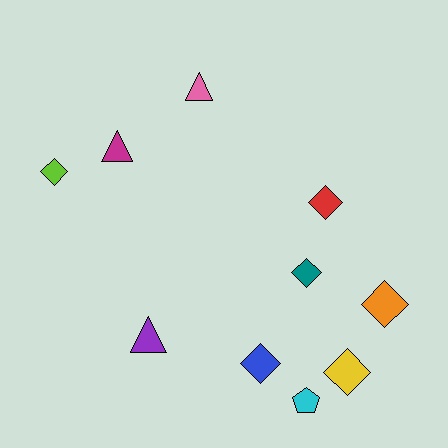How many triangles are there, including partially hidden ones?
There are 3 triangles.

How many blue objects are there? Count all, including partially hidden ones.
There is 1 blue object.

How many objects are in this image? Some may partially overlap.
There are 10 objects.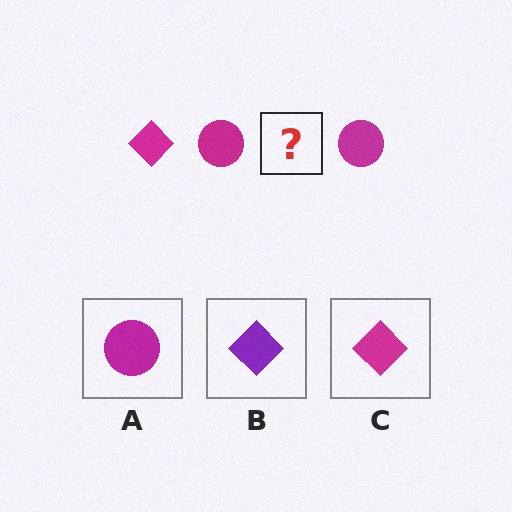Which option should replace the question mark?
Option C.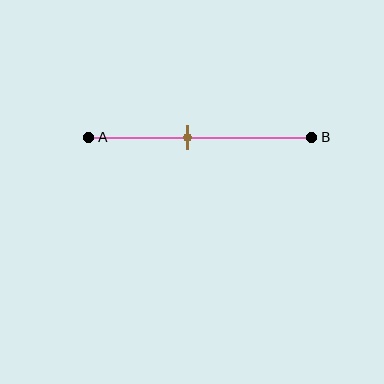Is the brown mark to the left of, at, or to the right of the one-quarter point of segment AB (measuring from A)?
The brown mark is to the right of the one-quarter point of segment AB.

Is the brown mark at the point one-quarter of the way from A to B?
No, the mark is at about 45% from A, not at the 25% one-quarter point.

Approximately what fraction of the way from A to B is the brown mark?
The brown mark is approximately 45% of the way from A to B.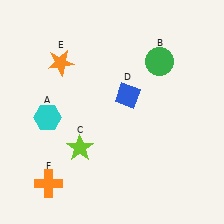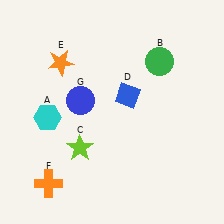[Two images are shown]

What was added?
A blue circle (G) was added in Image 2.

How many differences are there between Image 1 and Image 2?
There is 1 difference between the two images.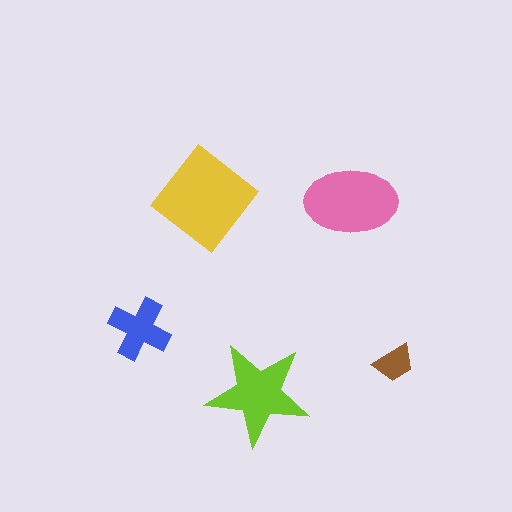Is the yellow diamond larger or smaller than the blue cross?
Larger.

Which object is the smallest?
The brown trapezoid.